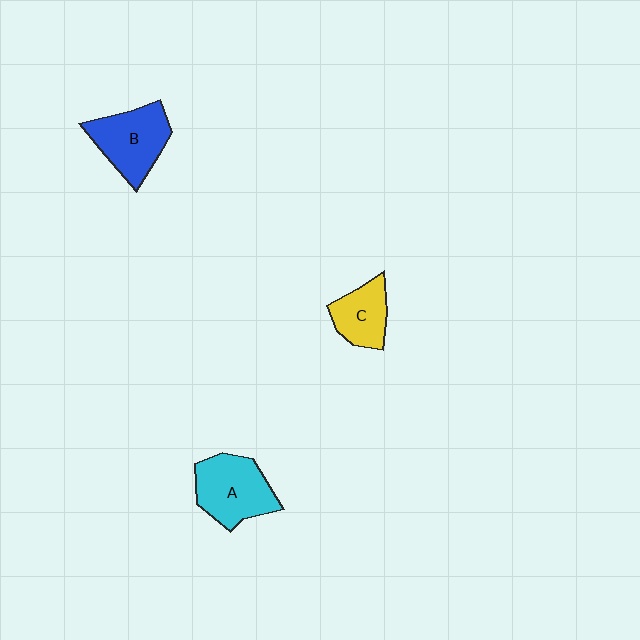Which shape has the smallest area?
Shape C (yellow).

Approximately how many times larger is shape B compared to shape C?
Approximately 1.4 times.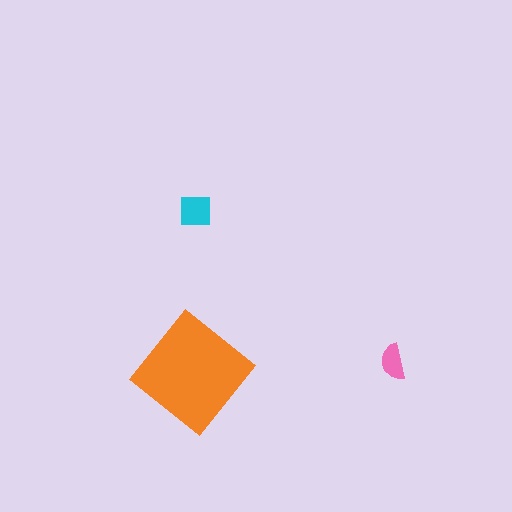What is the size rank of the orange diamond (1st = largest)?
1st.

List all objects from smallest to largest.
The pink semicircle, the cyan square, the orange diamond.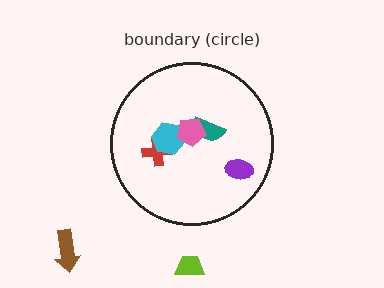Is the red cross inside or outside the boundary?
Inside.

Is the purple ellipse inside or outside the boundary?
Inside.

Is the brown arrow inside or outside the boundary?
Outside.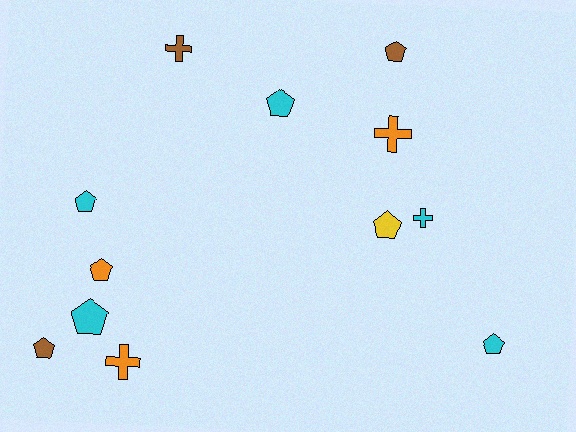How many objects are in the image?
There are 12 objects.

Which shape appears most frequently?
Pentagon, with 8 objects.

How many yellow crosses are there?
There are no yellow crosses.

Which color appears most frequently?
Cyan, with 5 objects.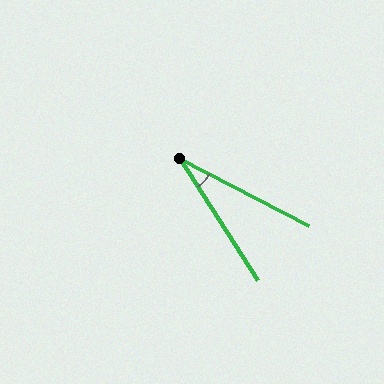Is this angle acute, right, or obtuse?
It is acute.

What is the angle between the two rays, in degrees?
Approximately 30 degrees.